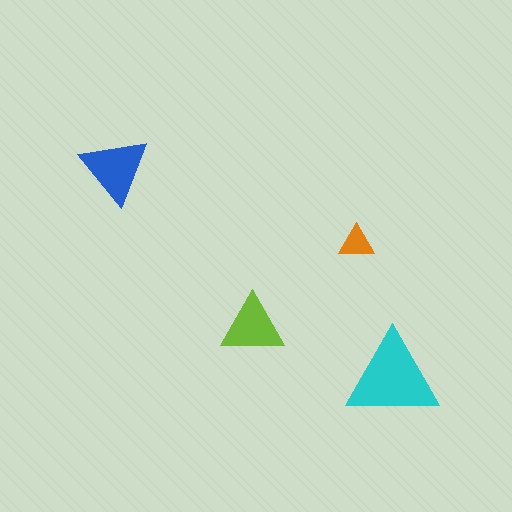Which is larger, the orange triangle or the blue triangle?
The blue one.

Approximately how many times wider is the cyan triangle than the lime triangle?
About 1.5 times wider.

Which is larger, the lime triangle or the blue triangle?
The blue one.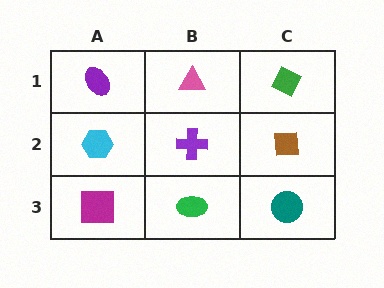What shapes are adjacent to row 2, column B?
A pink triangle (row 1, column B), a green ellipse (row 3, column B), a cyan hexagon (row 2, column A), a brown square (row 2, column C).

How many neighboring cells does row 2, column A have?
3.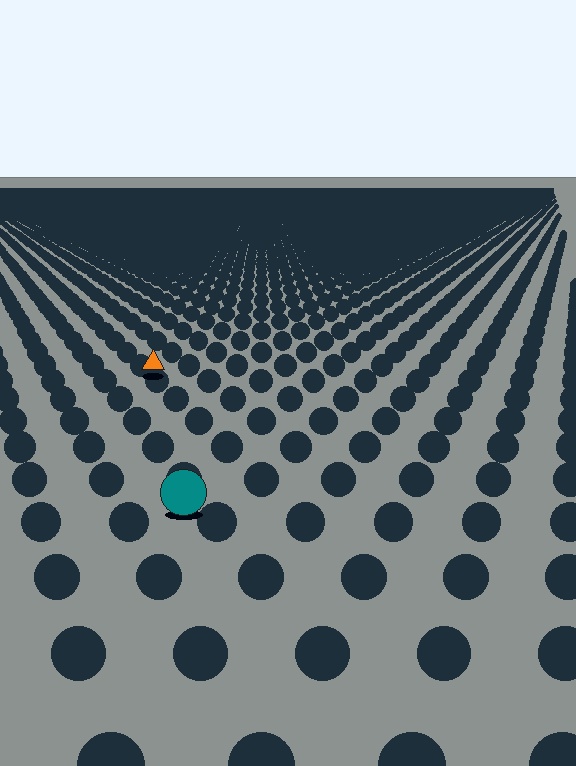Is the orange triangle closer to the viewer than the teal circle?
No. The teal circle is closer — you can tell from the texture gradient: the ground texture is coarser near it.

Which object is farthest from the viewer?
The orange triangle is farthest from the viewer. It appears smaller and the ground texture around it is denser.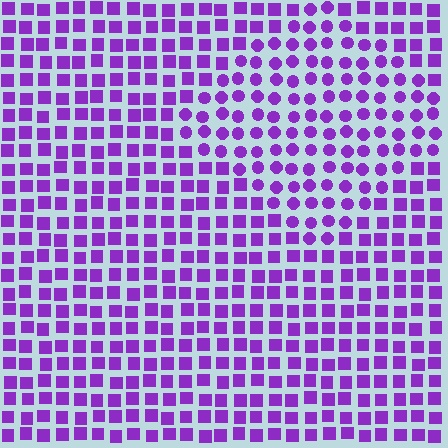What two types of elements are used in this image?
The image uses circles inside the diamond region and squares outside it.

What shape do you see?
I see a diamond.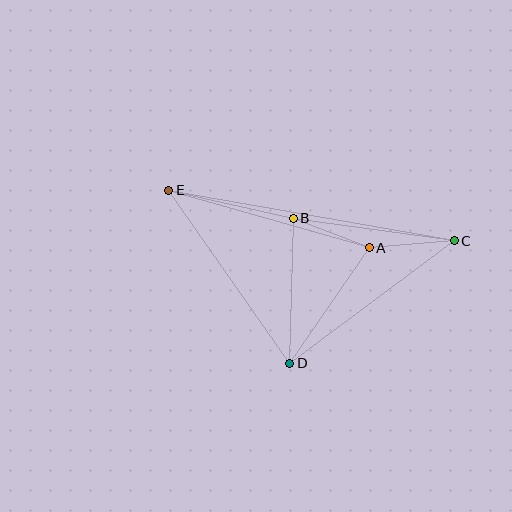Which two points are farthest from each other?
Points C and E are farthest from each other.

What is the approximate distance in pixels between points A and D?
The distance between A and D is approximately 140 pixels.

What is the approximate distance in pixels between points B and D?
The distance between B and D is approximately 145 pixels.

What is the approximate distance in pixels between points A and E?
The distance between A and E is approximately 209 pixels.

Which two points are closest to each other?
Points A and B are closest to each other.